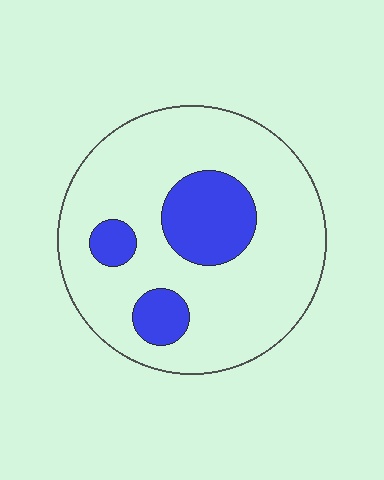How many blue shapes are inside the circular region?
3.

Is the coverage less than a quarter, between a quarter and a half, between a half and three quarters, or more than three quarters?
Less than a quarter.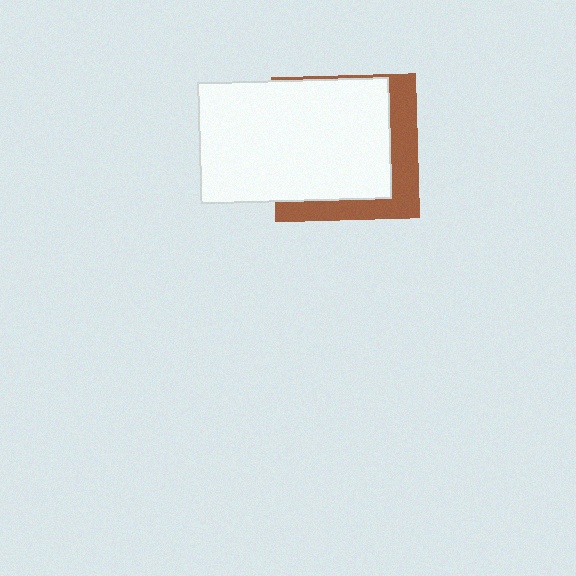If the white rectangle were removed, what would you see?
You would see the complete brown square.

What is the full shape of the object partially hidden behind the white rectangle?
The partially hidden object is a brown square.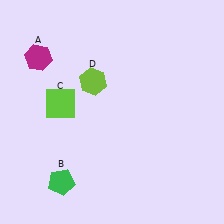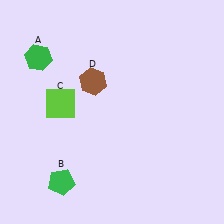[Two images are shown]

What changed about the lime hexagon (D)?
In Image 1, D is lime. In Image 2, it changed to brown.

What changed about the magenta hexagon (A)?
In Image 1, A is magenta. In Image 2, it changed to green.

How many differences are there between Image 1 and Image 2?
There are 2 differences between the two images.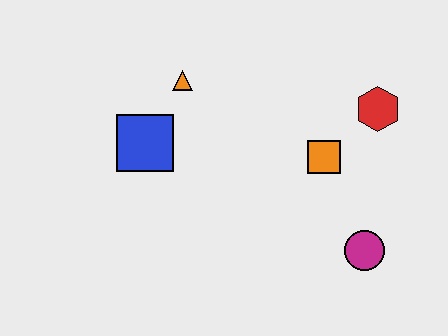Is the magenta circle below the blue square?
Yes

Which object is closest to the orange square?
The red hexagon is closest to the orange square.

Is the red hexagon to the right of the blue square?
Yes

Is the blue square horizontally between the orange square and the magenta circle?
No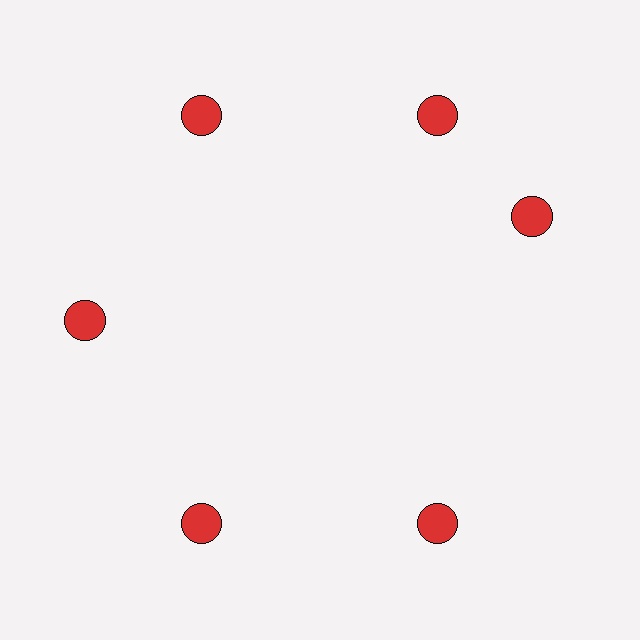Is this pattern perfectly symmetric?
No. The 6 red circles are arranged in a ring, but one element near the 3 o'clock position is rotated out of alignment along the ring, breaking the 6-fold rotational symmetry.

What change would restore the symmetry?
The symmetry would be restored by rotating it back into even spacing with its neighbors so that all 6 circles sit at equal angles and equal distance from the center.